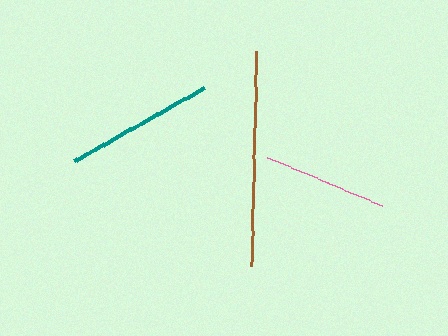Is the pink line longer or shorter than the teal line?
The teal line is longer than the pink line.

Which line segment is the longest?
The brown line is the longest at approximately 215 pixels.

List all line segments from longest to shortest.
From longest to shortest: brown, teal, pink.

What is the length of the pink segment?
The pink segment is approximately 124 pixels long.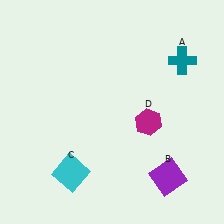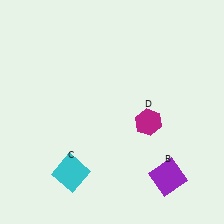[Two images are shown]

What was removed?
The teal cross (A) was removed in Image 2.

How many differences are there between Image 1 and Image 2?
There is 1 difference between the two images.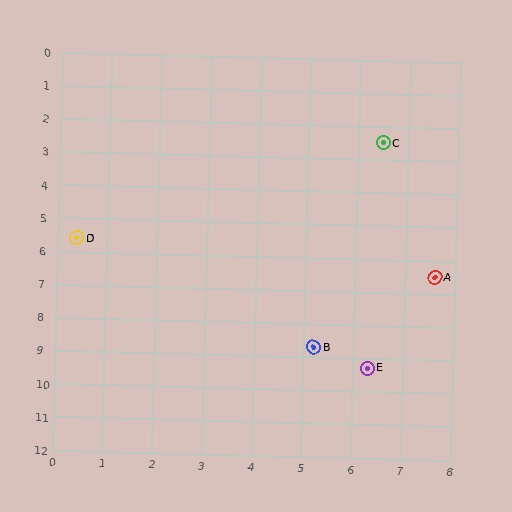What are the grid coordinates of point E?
Point E is at approximately (6.3, 9.3).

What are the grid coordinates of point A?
Point A is at approximately (7.6, 6.5).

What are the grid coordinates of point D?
Point D is at approximately (0.4, 5.6).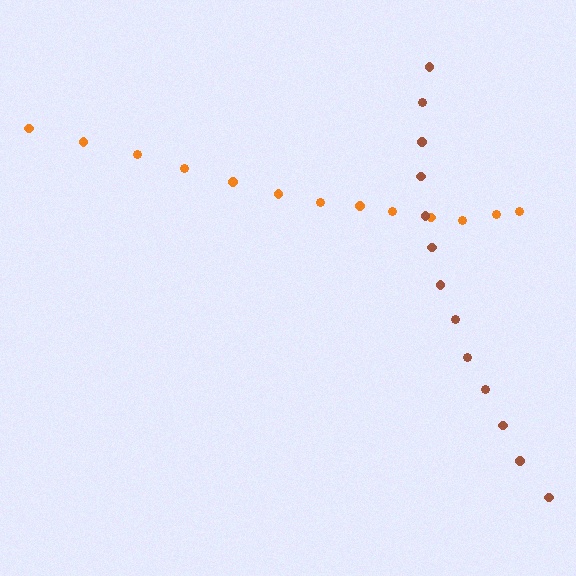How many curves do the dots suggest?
There are 2 distinct paths.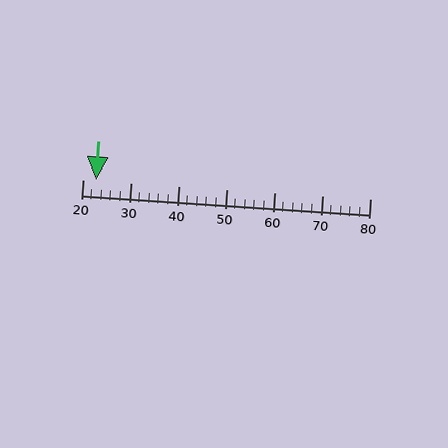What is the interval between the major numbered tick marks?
The major tick marks are spaced 10 units apart.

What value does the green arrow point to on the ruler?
The green arrow points to approximately 23.